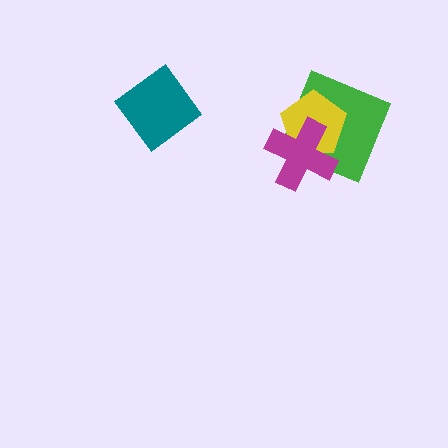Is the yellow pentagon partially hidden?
Yes, it is partially covered by another shape.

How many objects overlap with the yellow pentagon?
2 objects overlap with the yellow pentagon.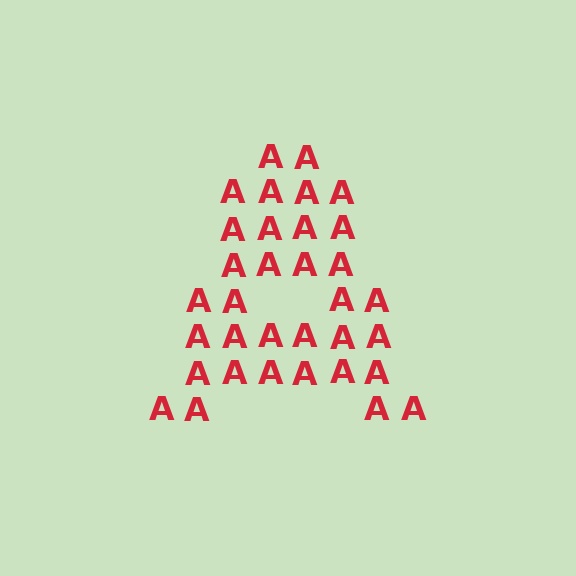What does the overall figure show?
The overall figure shows the letter A.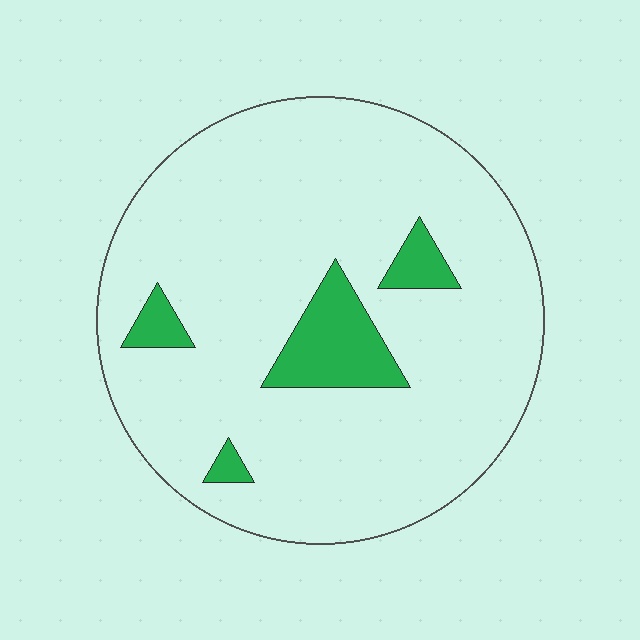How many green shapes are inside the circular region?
4.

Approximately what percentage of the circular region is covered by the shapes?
Approximately 10%.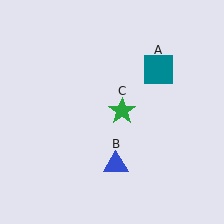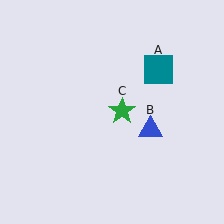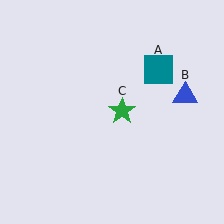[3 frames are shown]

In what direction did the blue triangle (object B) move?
The blue triangle (object B) moved up and to the right.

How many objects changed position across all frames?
1 object changed position: blue triangle (object B).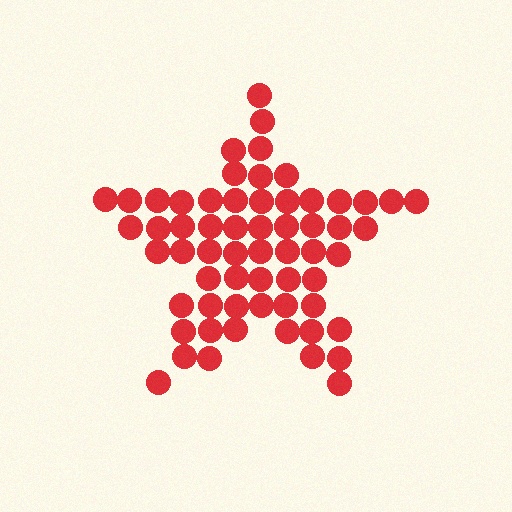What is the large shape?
The large shape is a star.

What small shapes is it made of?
It is made of small circles.